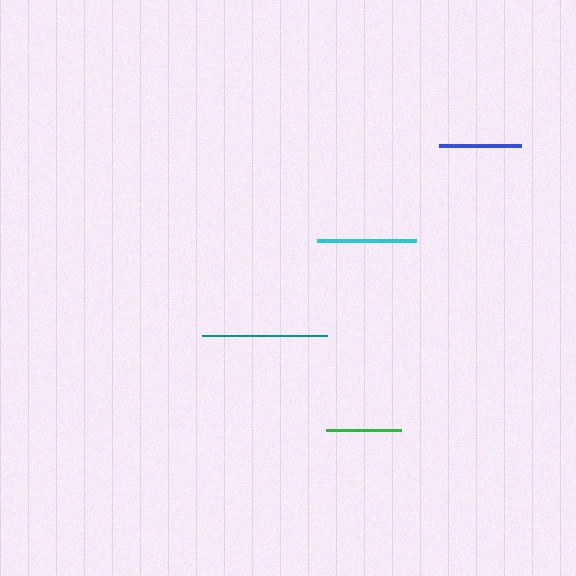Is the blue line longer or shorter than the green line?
The blue line is longer than the green line.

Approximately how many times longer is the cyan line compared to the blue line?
The cyan line is approximately 1.2 times the length of the blue line.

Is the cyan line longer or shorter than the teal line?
The teal line is longer than the cyan line.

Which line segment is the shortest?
The green line is the shortest at approximately 74 pixels.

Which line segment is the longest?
The teal line is the longest at approximately 125 pixels.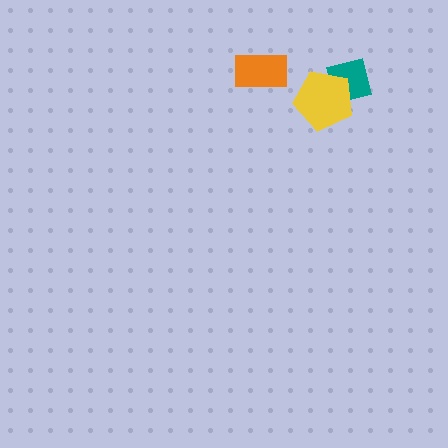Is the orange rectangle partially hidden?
No, no other shape covers it.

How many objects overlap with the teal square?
1 object overlaps with the teal square.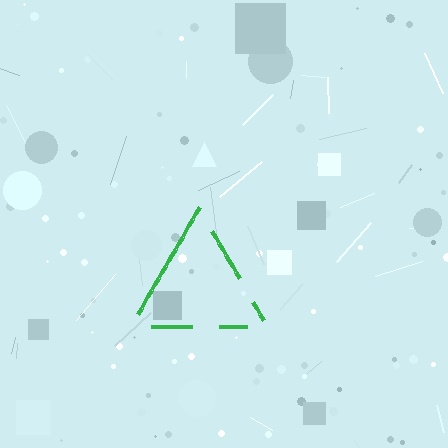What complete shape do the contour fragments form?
The contour fragments form a triangle.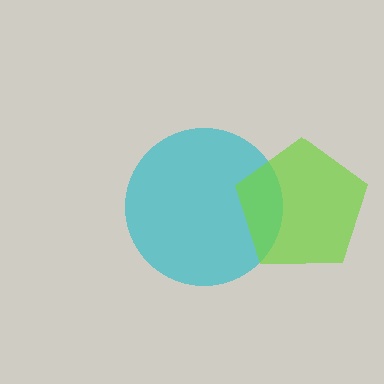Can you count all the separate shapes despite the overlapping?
Yes, there are 2 separate shapes.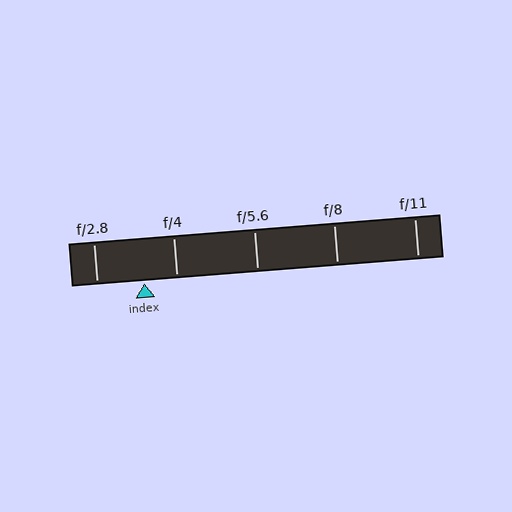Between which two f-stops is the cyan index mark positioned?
The index mark is between f/2.8 and f/4.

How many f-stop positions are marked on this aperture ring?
There are 5 f-stop positions marked.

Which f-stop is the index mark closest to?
The index mark is closest to f/4.